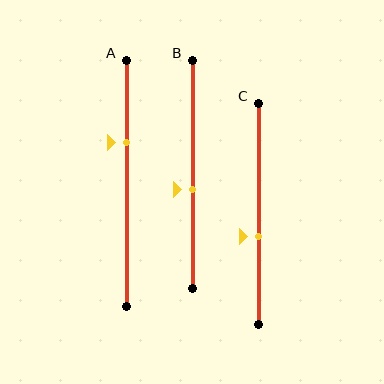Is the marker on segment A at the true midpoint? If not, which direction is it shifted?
No, the marker on segment A is shifted upward by about 17% of the segment length.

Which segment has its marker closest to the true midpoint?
Segment B has its marker closest to the true midpoint.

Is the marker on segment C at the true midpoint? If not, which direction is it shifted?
No, the marker on segment C is shifted downward by about 10% of the segment length.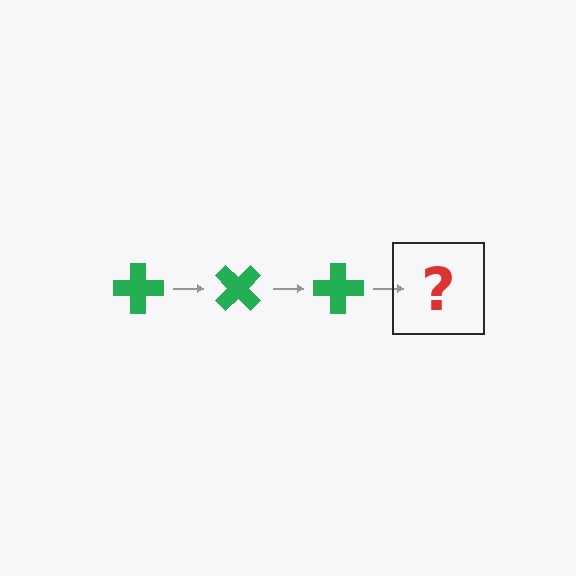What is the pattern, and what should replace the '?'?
The pattern is that the cross rotates 45 degrees each step. The '?' should be a green cross rotated 135 degrees.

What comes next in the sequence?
The next element should be a green cross rotated 135 degrees.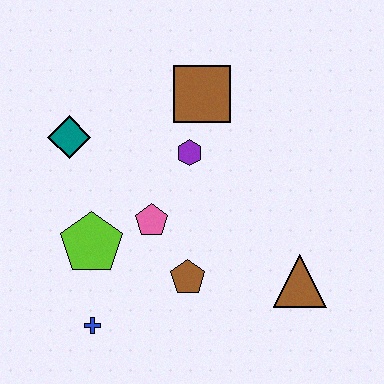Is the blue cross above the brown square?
No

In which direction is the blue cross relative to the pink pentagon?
The blue cross is below the pink pentagon.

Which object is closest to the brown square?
The purple hexagon is closest to the brown square.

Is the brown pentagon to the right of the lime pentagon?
Yes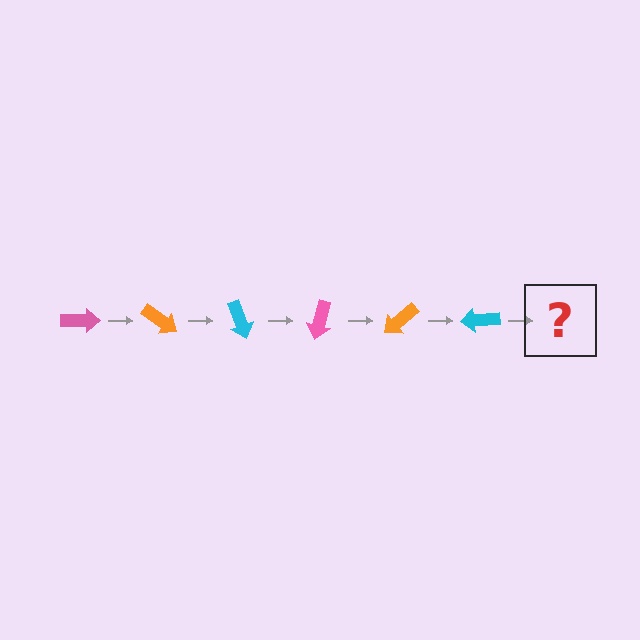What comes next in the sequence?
The next element should be a pink arrow, rotated 210 degrees from the start.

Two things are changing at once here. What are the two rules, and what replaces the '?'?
The two rules are that it rotates 35 degrees each step and the color cycles through pink, orange, and cyan. The '?' should be a pink arrow, rotated 210 degrees from the start.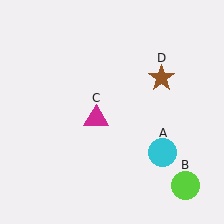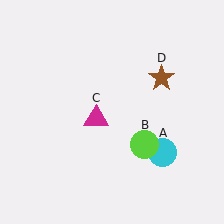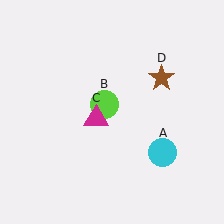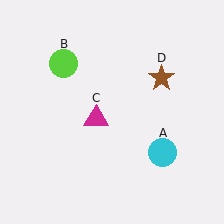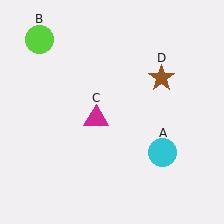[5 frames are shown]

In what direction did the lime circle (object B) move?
The lime circle (object B) moved up and to the left.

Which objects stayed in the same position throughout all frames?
Cyan circle (object A) and magenta triangle (object C) and brown star (object D) remained stationary.